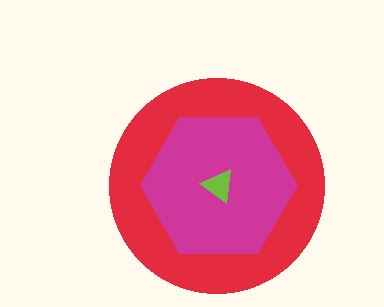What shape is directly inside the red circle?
The magenta hexagon.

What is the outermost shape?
The red circle.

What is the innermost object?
The lime triangle.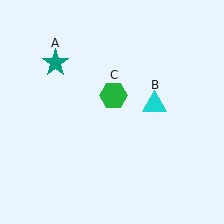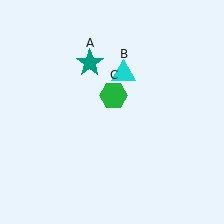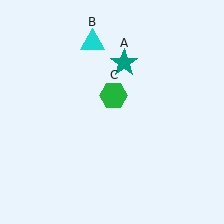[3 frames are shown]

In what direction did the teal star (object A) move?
The teal star (object A) moved right.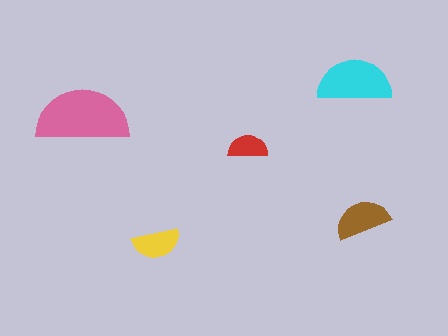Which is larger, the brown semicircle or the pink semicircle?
The pink one.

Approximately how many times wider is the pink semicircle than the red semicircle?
About 2.5 times wider.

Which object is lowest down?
The yellow semicircle is bottommost.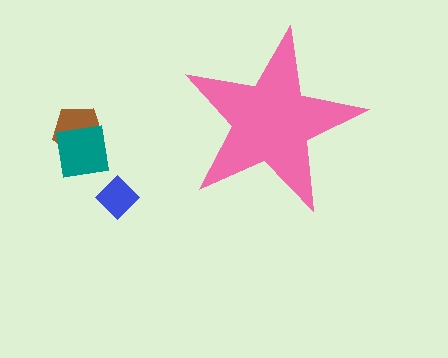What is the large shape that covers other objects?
A pink star.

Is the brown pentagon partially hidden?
No, the brown pentagon is fully visible.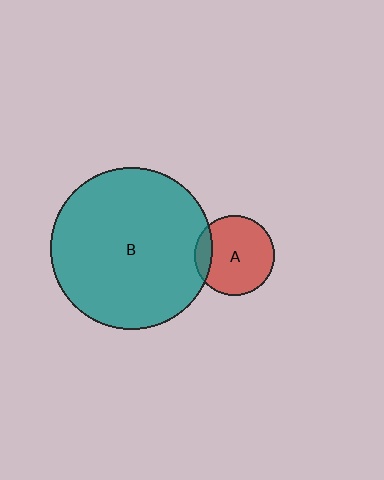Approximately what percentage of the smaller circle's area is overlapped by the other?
Approximately 15%.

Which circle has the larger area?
Circle B (teal).